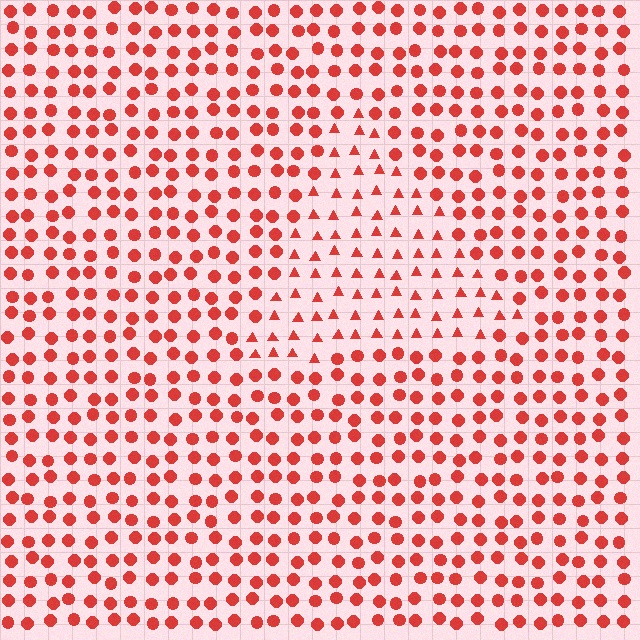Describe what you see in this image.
The image is filled with small red elements arranged in a uniform grid. A triangle-shaped region contains triangles, while the surrounding area contains circles. The boundary is defined purely by the change in element shape.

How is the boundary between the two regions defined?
The boundary is defined by a change in element shape: triangles inside vs. circles outside. All elements share the same color and spacing.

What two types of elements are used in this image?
The image uses triangles inside the triangle region and circles outside it.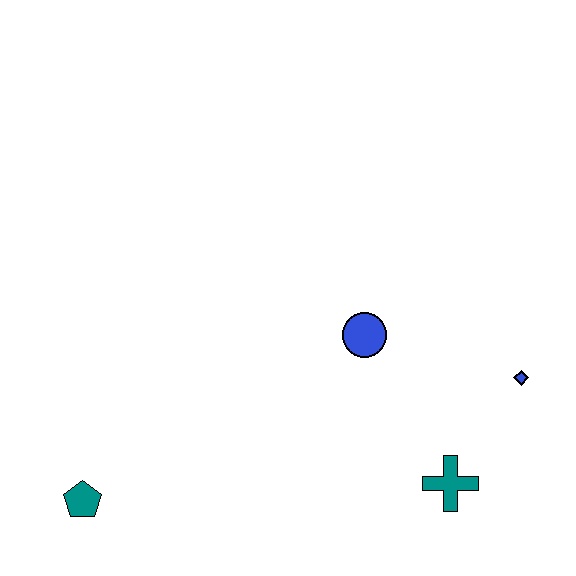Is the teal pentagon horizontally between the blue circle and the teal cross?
No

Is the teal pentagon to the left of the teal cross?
Yes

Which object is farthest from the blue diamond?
The teal pentagon is farthest from the blue diamond.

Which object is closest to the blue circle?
The blue diamond is closest to the blue circle.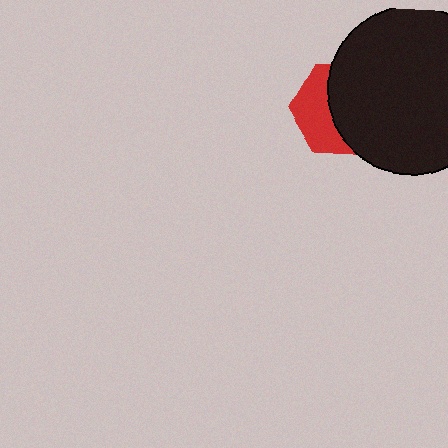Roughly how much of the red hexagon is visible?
A small part of it is visible (roughly 42%).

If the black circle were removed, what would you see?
You would see the complete red hexagon.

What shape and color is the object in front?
The object in front is a black circle.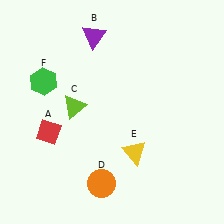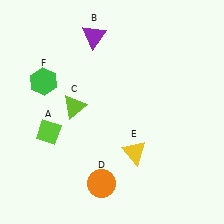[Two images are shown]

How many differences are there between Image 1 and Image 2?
There is 1 difference between the two images.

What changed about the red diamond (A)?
In Image 1, A is red. In Image 2, it changed to lime.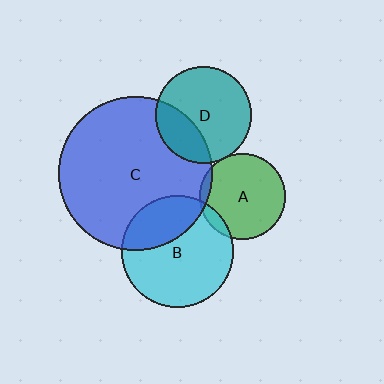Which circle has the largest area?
Circle C (blue).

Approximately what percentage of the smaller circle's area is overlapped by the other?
Approximately 30%.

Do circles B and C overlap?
Yes.